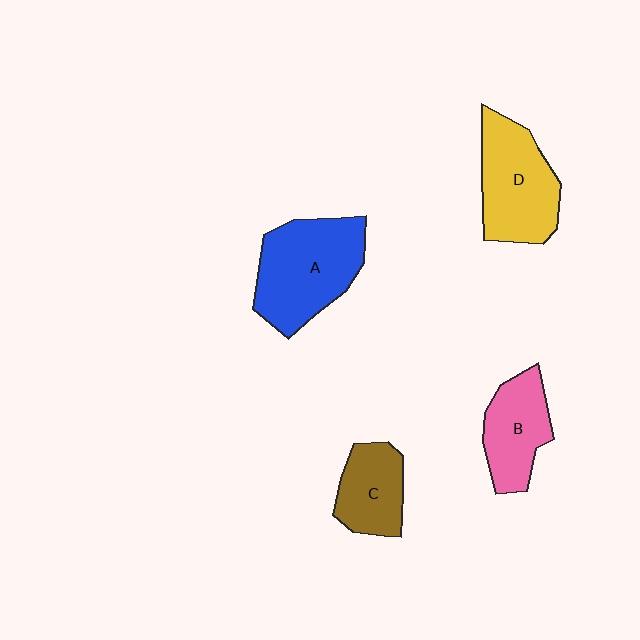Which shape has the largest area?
Shape A (blue).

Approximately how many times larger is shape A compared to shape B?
Approximately 1.5 times.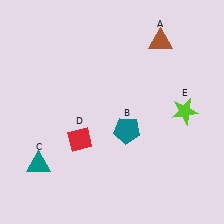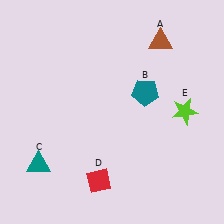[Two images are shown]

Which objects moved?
The objects that moved are: the teal pentagon (B), the red diamond (D).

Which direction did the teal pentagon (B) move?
The teal pentagon (B) moved up.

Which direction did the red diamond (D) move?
The red diamond (D) moved down.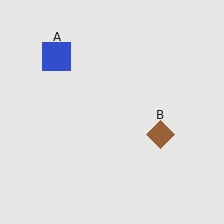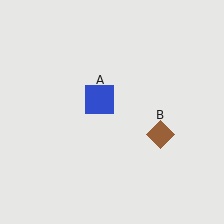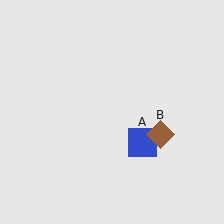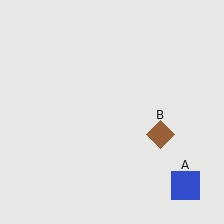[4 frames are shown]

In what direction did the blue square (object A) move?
The blue square (object A) moved down and to the right.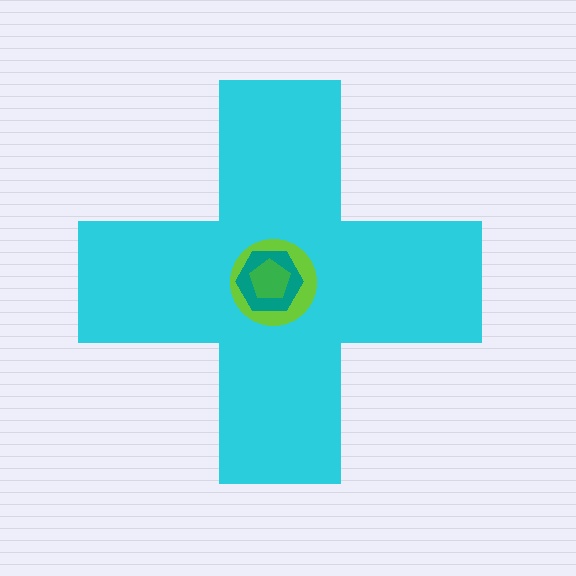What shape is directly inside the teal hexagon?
The green pentagon.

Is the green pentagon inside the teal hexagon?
Yes.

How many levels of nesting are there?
4.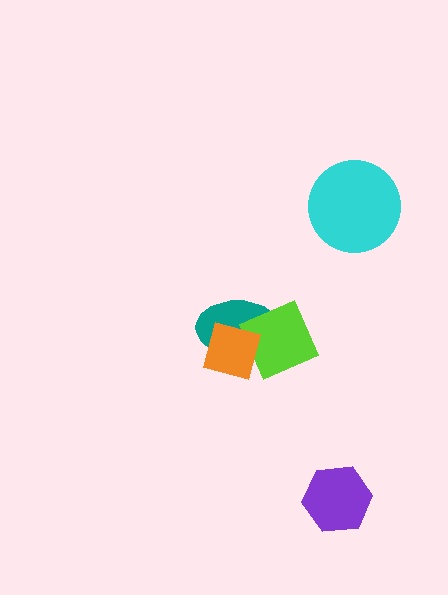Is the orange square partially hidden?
No, no other shape covers it.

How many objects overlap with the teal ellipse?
2 objects overlap with the teal ellipse.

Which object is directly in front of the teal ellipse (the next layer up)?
The lime diamond is directly in front of the teal ellipse.